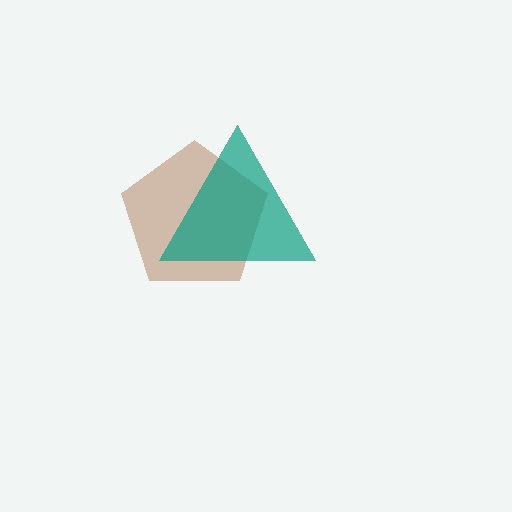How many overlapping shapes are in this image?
There are 2 overlapping shapes in the image.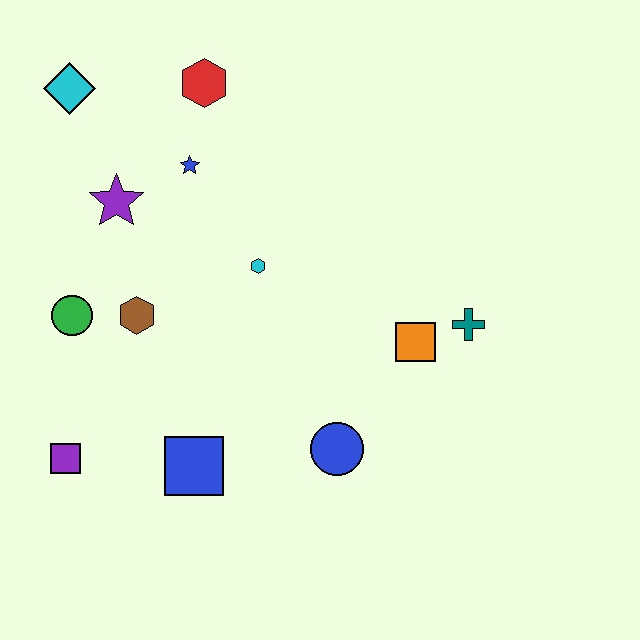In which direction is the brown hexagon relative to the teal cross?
The brown hexagon is to the left of the teal cross.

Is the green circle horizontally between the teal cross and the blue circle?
No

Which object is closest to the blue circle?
The orange square is closest to the blue circle.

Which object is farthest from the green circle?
The teal cross is farthest from the green circle.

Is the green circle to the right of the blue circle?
No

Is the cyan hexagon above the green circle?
Yes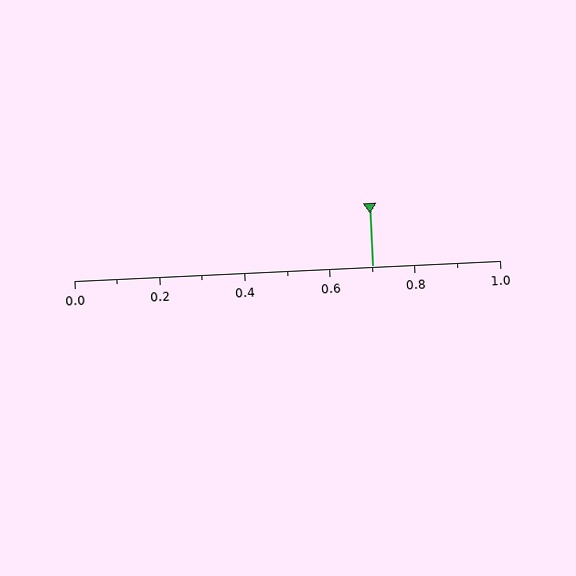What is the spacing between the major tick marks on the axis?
The major ticks are spaced 0.2 apart.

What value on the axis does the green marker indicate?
The marker indicates approximately 0.7.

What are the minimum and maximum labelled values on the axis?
The axis runs from 0.0 to 1.0.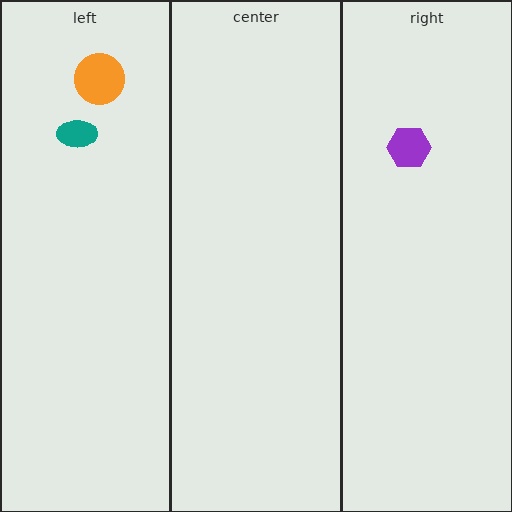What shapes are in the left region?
The teal ellipse, the orange circle.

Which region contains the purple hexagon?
The right region.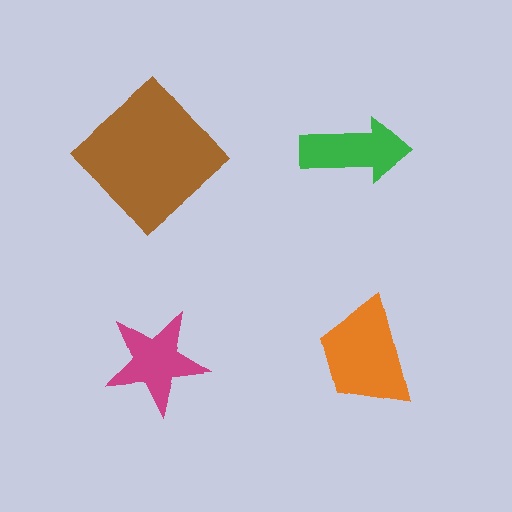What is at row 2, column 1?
A magenta star.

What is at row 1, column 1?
A brown diamond.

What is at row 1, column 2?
A green arrow.